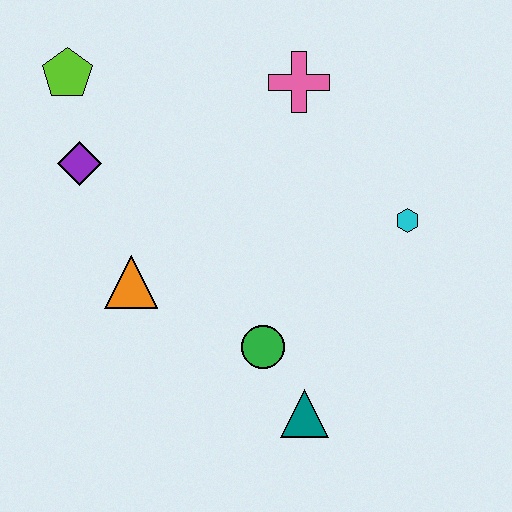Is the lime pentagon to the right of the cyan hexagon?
No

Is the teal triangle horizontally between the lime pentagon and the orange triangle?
No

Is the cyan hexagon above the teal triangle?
Yes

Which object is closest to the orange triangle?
The purple diamond is closest to the orange triangle.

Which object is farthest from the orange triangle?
The cyan hexagon is farthest from the orange triangle.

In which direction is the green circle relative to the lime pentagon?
The green circle is below the lime pentagon.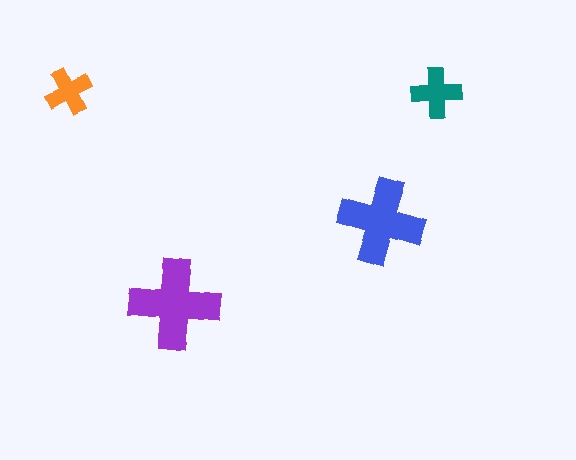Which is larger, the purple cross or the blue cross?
The purple one.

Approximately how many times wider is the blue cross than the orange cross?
About 2 times wider.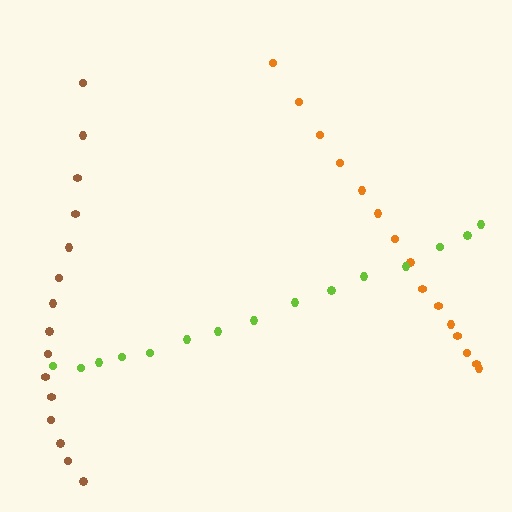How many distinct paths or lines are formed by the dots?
There are 3 distinct paths.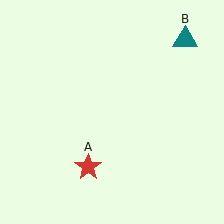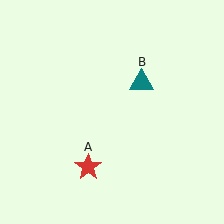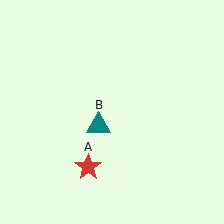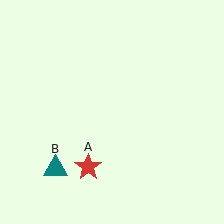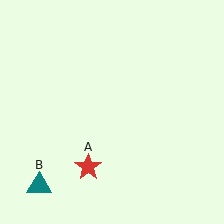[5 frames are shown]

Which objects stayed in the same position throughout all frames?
Red star (object A) remained stationary.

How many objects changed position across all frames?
1 object changed position: teal triangle (object B).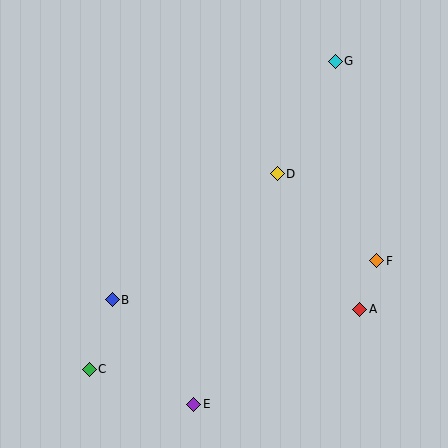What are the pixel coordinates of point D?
Point D is at (277, 174).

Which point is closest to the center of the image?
Point D at (277, 174) is closest to the center.